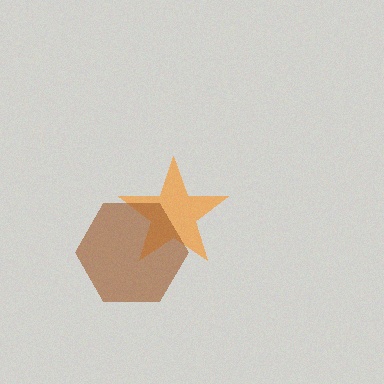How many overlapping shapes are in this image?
There are 2 overlapping shapes in the image.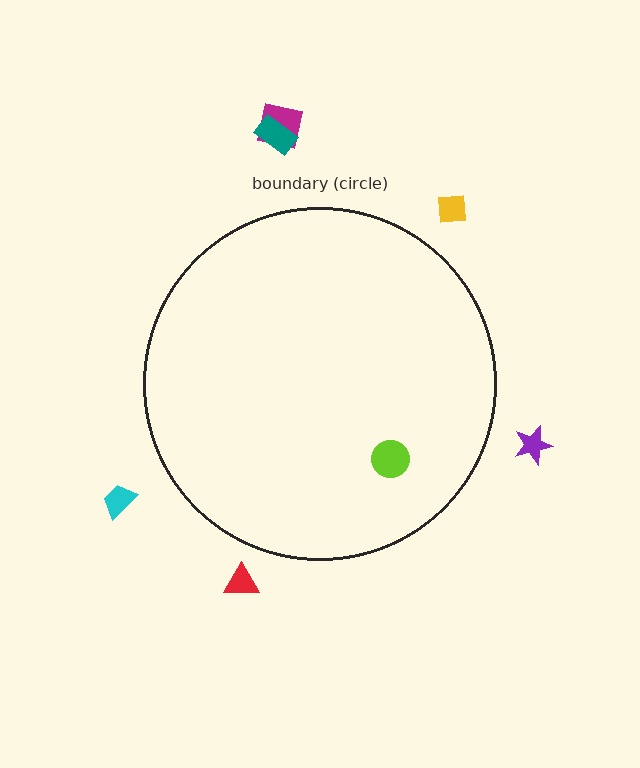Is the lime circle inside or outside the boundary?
Inside.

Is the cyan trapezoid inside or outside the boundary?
Outside.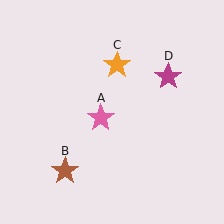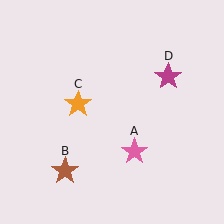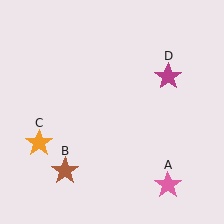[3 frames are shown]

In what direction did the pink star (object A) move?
The pink star (object A) moved down and to the right.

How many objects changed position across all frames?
2 objects changed position: pink star (object A), orange star (object C).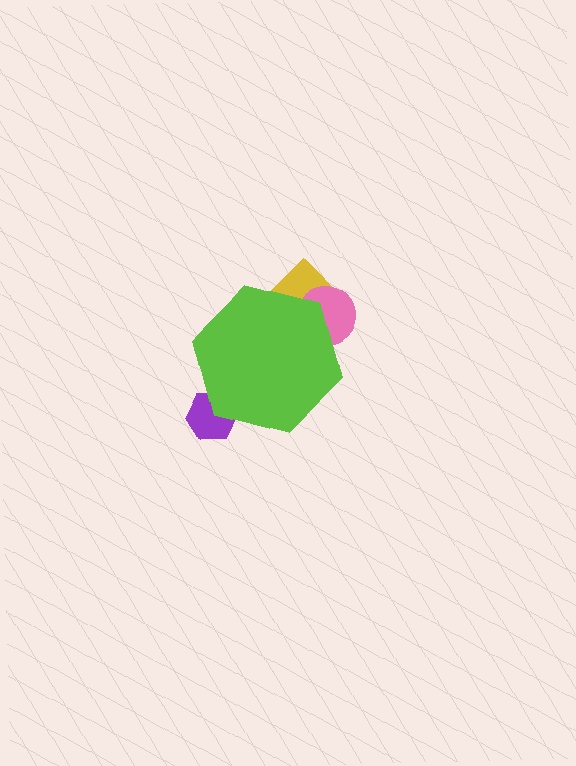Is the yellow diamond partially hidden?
Yes, the yellow diamond is partially hidden behind the lime hexagon.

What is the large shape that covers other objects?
A lime hexagon.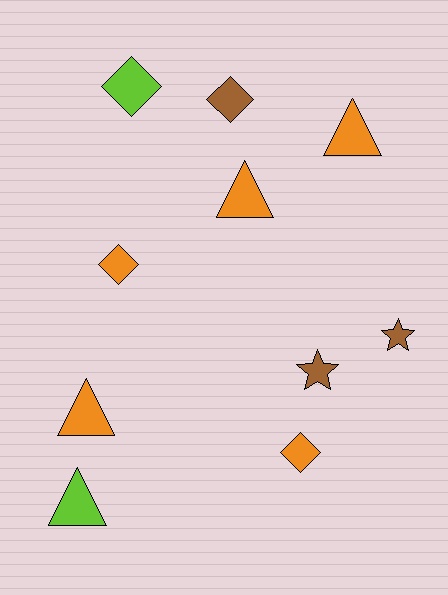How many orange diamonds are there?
There are 2 orange diamonds.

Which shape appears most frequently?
Diamond, with 4 objects.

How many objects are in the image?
There are 10 objects.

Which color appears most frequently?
Orange, with 5 objects.